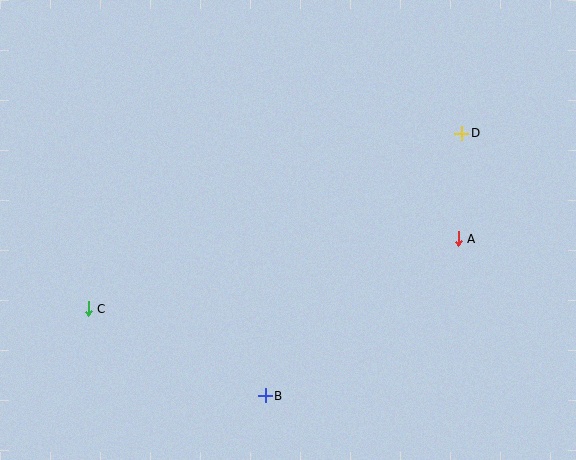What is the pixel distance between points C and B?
The distance between C and B is 197 pixels.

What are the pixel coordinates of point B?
Point B is at (265, 396).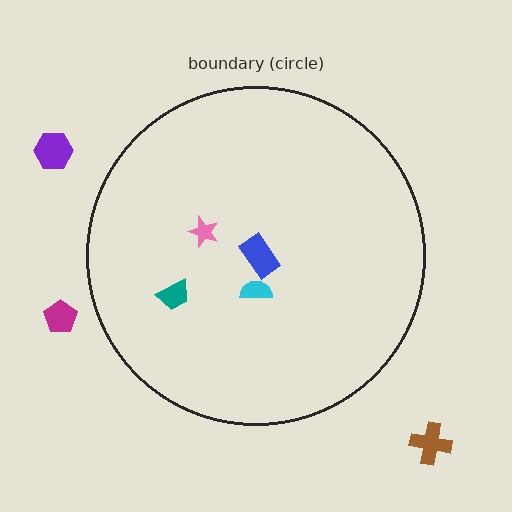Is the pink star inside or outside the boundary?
Inside.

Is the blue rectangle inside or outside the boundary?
Inside.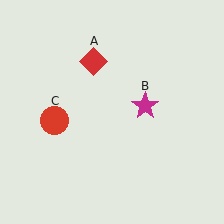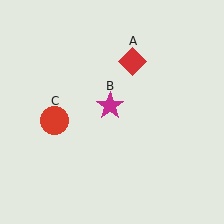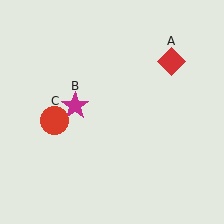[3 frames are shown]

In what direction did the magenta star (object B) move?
The magenta star (object B) moved left.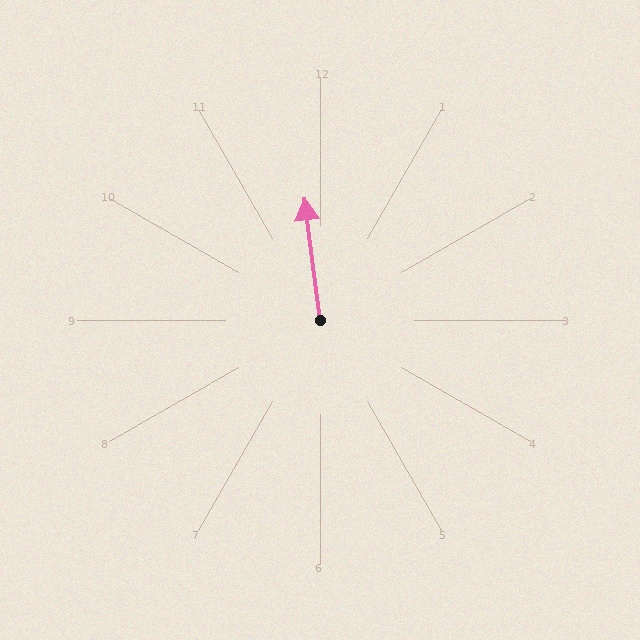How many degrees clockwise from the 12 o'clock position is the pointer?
Approximately 353 degrees.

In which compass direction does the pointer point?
North.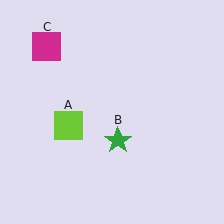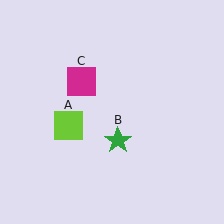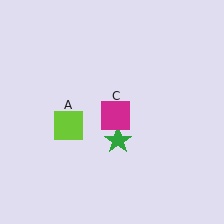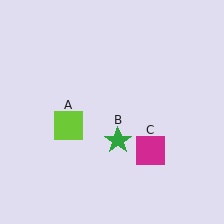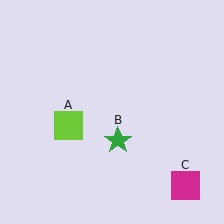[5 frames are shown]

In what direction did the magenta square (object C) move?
The magenta square (object C) moved down and to the right.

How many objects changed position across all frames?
1 object changed position: magenta square (object C).